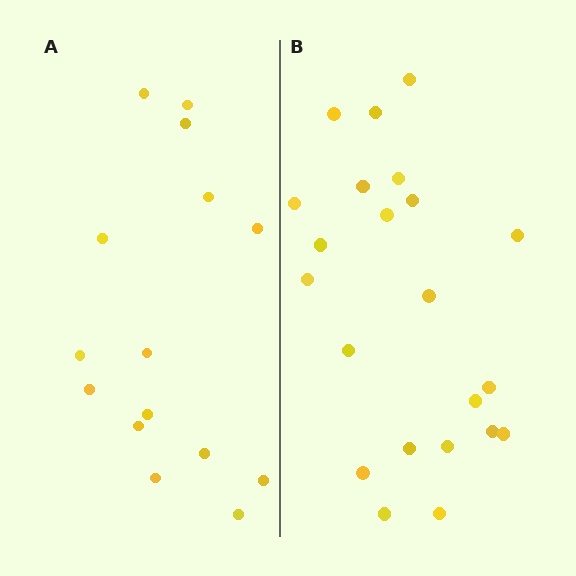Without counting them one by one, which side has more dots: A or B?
Region B (the right region) has more dots.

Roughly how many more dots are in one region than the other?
Region B has roughly 8 or so more dots than region A.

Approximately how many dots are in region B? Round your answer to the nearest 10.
About 20 dots. (The exact count is 22, which rounds to 20.)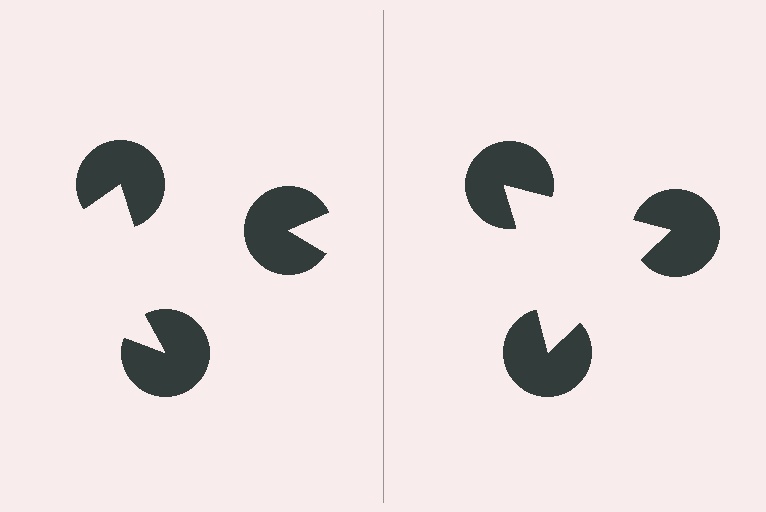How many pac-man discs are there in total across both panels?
6 — 3 on each side.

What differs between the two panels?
The pac-man discs are positioned identically on both sides; only the wedge orientations differ. On the right they align to a triangle; on the left they are misaligned.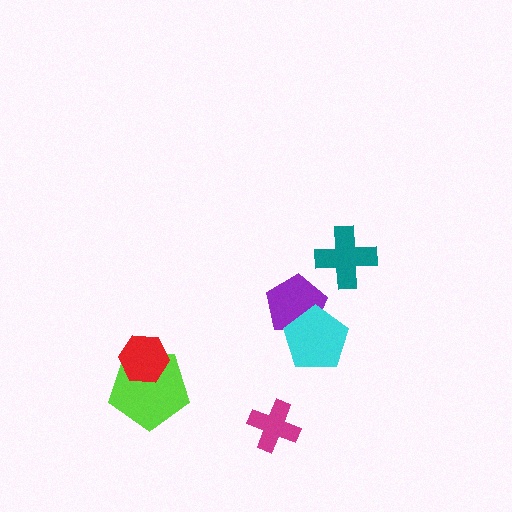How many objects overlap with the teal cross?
0 objects overlap with the teal cross.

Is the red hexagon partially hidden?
No, no other shape covers it.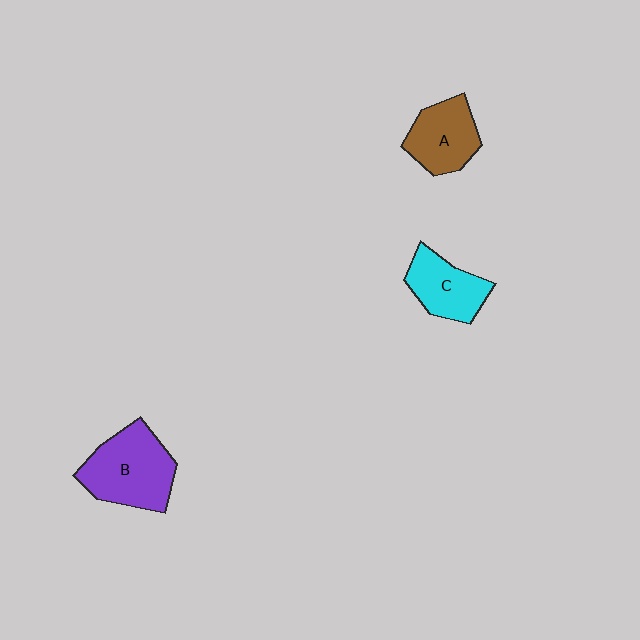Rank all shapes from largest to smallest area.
From largest to smallest: B (purple), A (brown), C (cyan).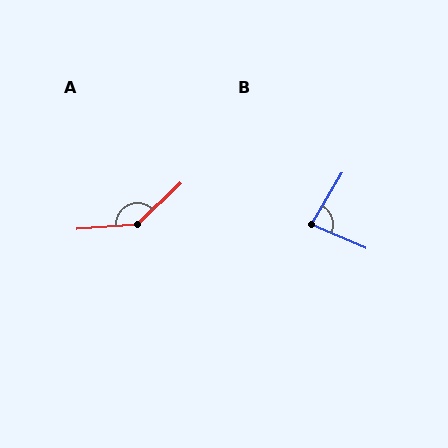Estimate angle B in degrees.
Approximately 83 degrees.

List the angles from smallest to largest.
B (83°), A (141°).